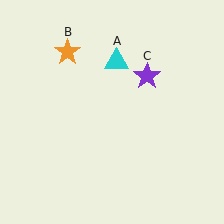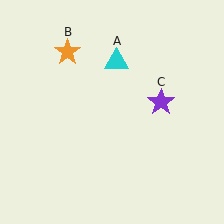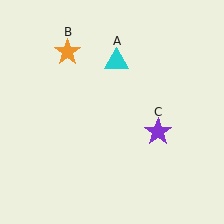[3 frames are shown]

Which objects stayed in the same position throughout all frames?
Cyan triangle (object A) and orange star (object B) remained stationary.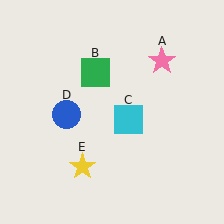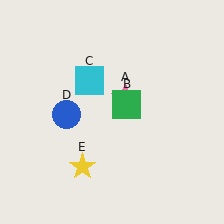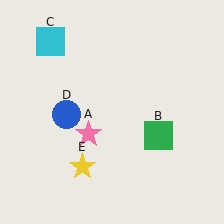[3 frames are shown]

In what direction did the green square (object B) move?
The green square (object B) moved down and to the right.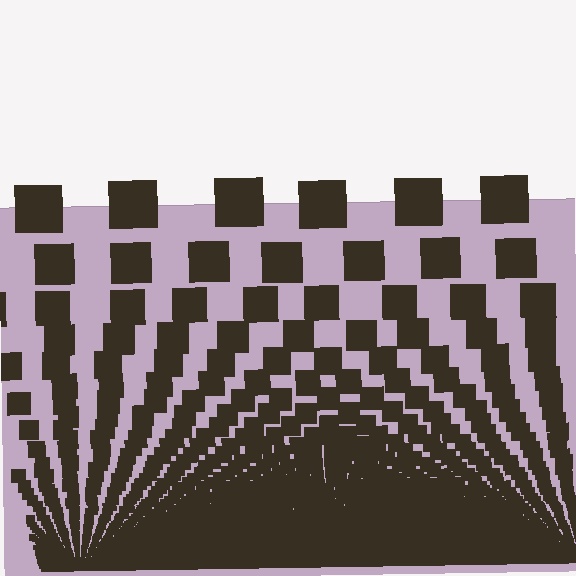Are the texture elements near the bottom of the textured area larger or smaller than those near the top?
Smaller. The gradient is inverted — elements near the bottom are smaller and denser.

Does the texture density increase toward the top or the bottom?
Density increases toward the bottom.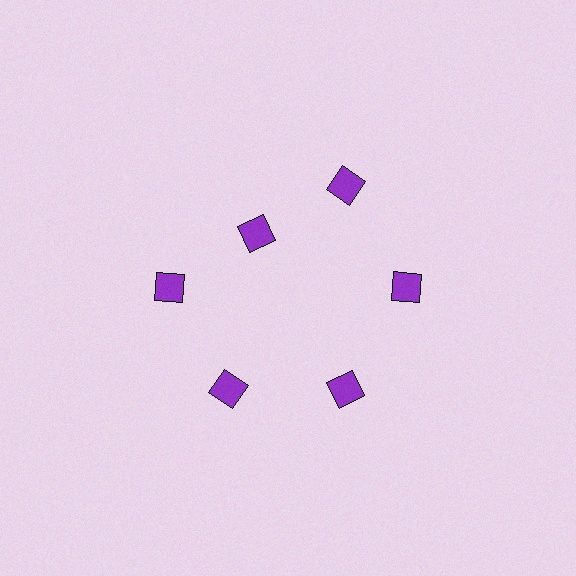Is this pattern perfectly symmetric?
No. The 6 purple diamonds are arranged in a ring, but one element near the 11 o'clock position is pulled inward toward the center, breaking the 6-fold rotational symmetry.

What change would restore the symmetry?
The symmetry would be restored by moving it outward, back onto the ring so that all 6 diamonds sit at equal angles and equal distance from the center.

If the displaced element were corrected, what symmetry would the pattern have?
It would have 6-fold rotational symmetry — the pattern would map onto itself every 60 degrees.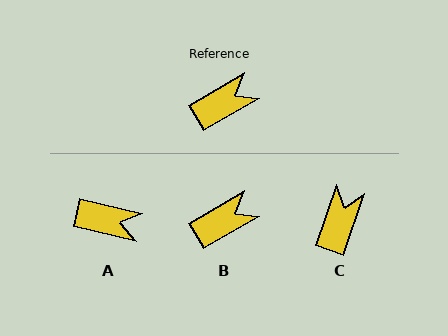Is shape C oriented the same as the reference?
No, it is off by about 41 degrees.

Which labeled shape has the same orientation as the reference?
B.